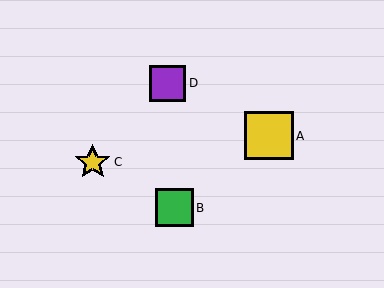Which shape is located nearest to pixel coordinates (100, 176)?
The yellow star (labeled C) at (93, 162) is nearest to that location.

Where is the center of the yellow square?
The center of the yellow square is at (269, 136).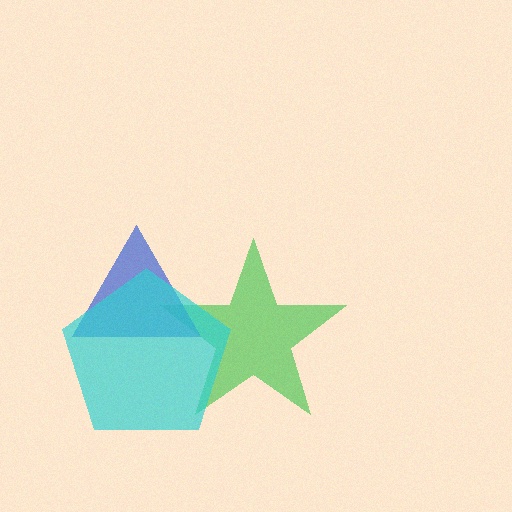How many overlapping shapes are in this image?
There are 3 overlapping shapes in the image.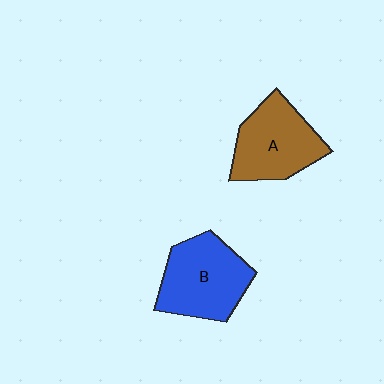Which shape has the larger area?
Shape B (blue).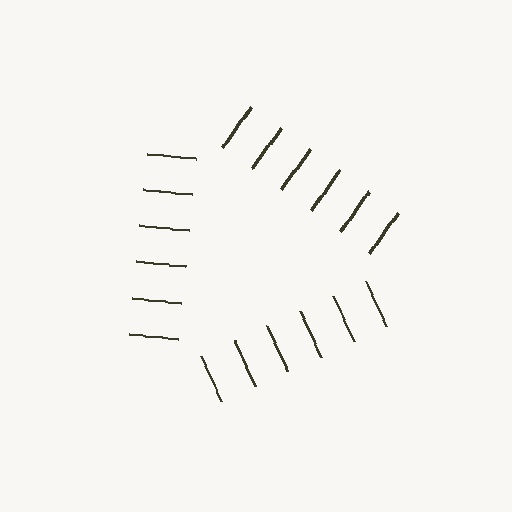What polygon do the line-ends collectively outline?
An illusory triangle — the line segments terminate on its edges but no continuous stroke is drawn.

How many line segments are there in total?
18 — 6 along each of the 3 edges.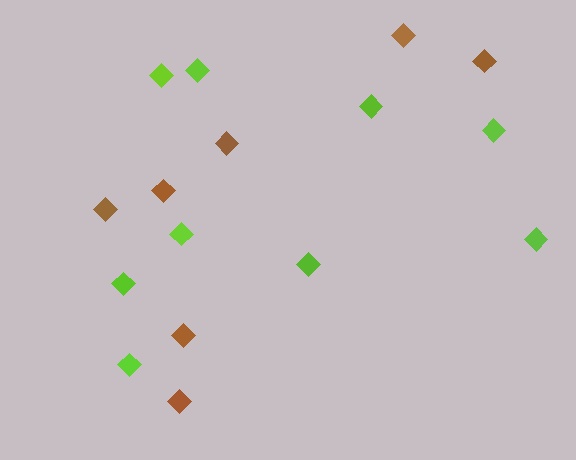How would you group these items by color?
There are 2 groups: one group of brown diamonds (7) and one group of lime diamonds (9).